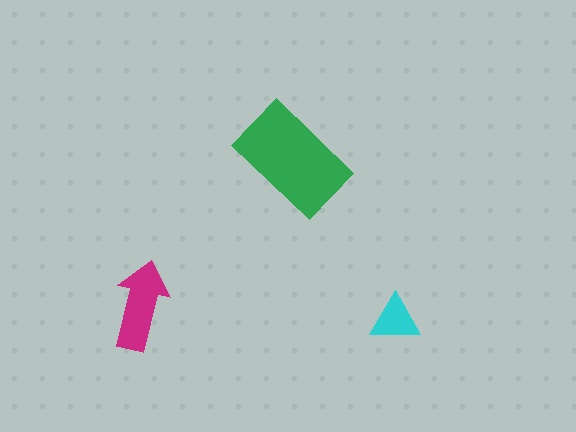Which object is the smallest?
The cyan triangle.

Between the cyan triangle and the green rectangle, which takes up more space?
The green rectangle.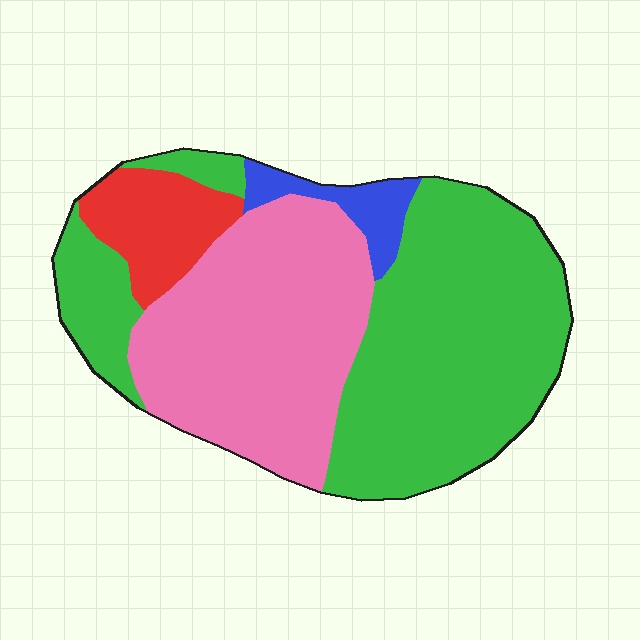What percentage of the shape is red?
Red covers 10% of the shape.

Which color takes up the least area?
Blue, at roughly 5%.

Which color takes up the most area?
Green, at roughly 50%.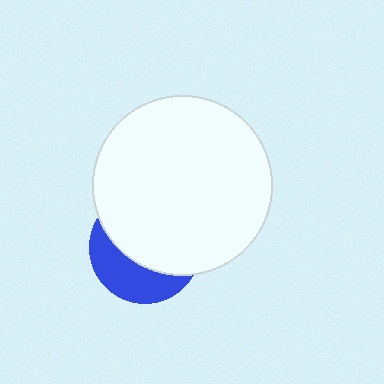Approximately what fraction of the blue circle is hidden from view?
Roughly 63% of the blue circle is hidden behind the white circle.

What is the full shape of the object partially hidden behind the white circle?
The partially hidden object is a blue circle.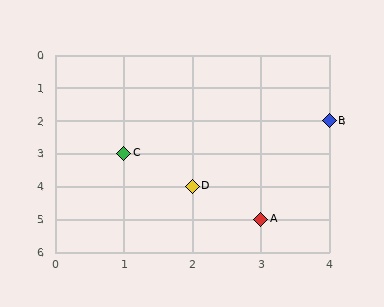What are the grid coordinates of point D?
Point D is at grid coordinates (2, 4).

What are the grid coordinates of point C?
Point C is at grid coordinates (1, 3).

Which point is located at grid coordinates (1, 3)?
Point C is at (1, 3).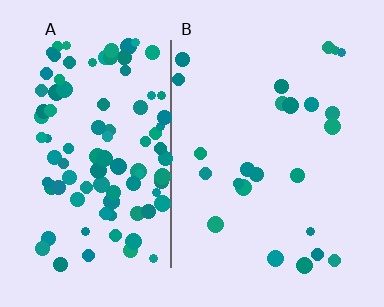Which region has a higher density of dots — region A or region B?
A (the left).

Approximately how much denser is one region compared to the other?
Approximately 4.2× — region A over region B.